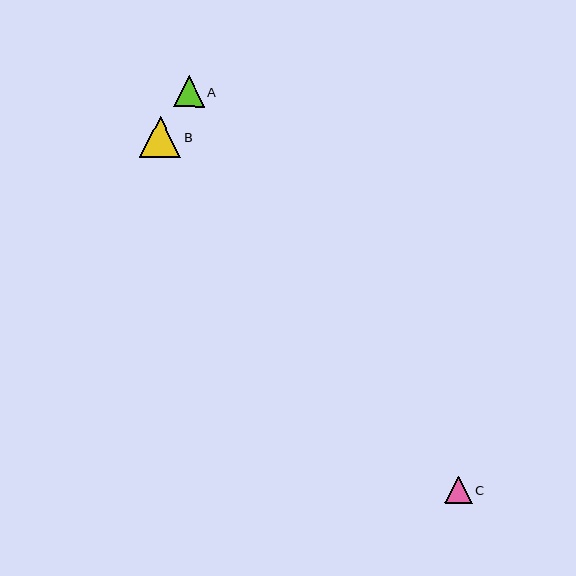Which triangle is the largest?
Triangle B is the largest with a size of approximately 41 pixels.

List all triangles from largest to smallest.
From largest to smallest: B, A, C.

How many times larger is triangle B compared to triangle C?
Triangle B is approximately 1.5 times the size of triangle C.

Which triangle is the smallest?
Triangle C is the smallest with a size of approximately 27 pixels.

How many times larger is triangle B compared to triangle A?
Triangle B is approximately 1.3 times the size of triangle A.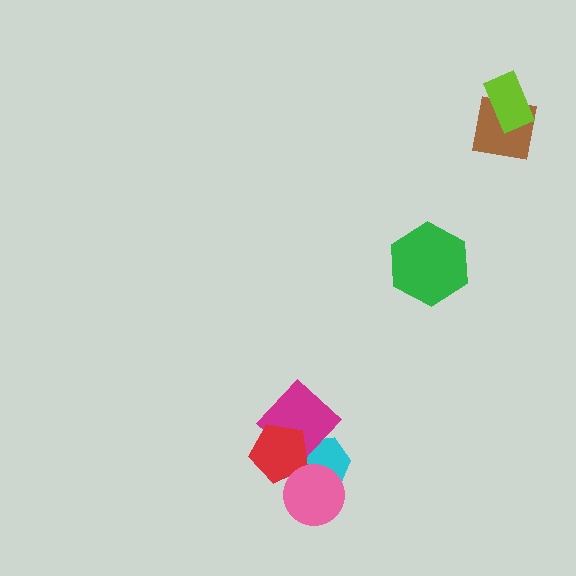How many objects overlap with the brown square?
1 object overlaps with the brown square.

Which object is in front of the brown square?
The lime rectangle is in front of the brown square.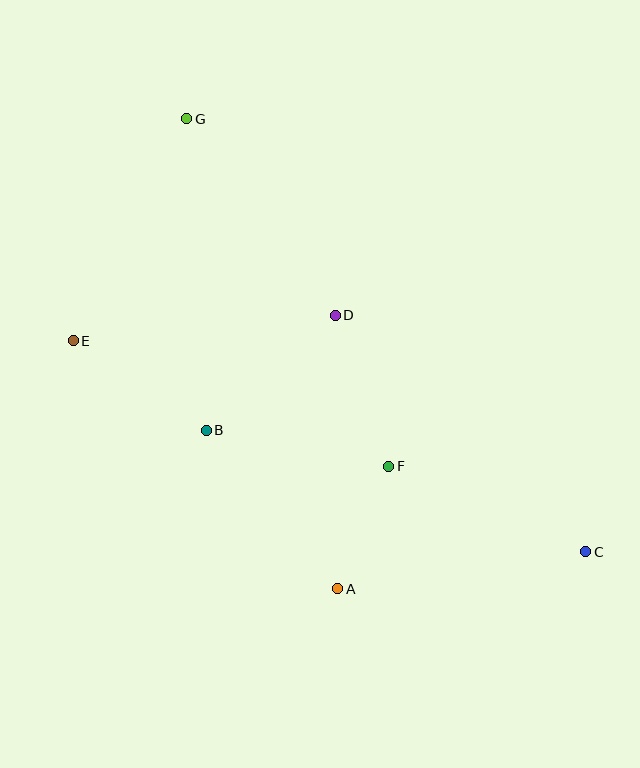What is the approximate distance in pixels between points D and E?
The distance between D and E is approximately 263 pixels.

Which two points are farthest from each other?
Points C and G are farthest from each other.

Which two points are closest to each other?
Points A and F are closest to each other.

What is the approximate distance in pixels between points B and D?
The distance between B and D is approximately 173 pixels.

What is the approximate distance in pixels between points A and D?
The distance between A and D is approximately 273 pixels.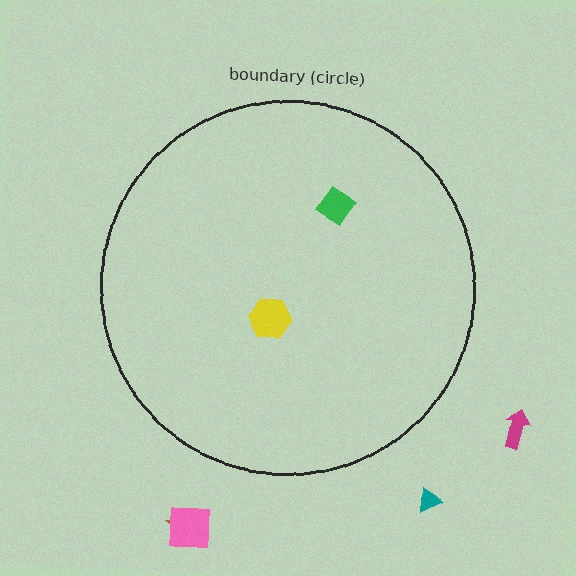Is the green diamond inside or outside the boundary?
Inside.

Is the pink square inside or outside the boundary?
Outside.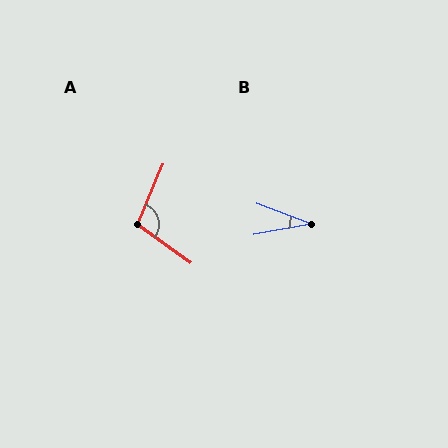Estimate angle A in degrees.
Approximately 103 degrees.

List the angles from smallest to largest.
B (31°), A (103°).